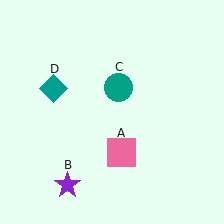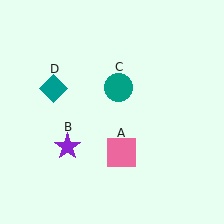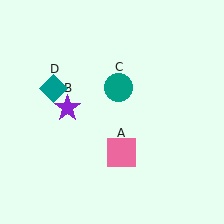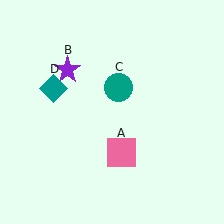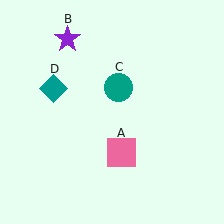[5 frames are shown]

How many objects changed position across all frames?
1 object changed position: purple star (object B).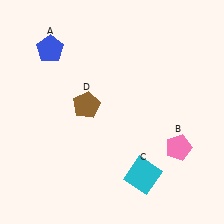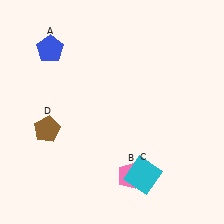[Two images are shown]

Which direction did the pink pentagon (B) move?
The pink pentagon (B) moved left.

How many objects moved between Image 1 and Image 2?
2 objects moved between the two images.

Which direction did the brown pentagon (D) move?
The brown pentagon (D) moved left.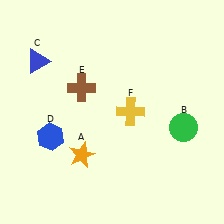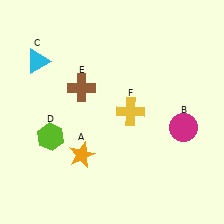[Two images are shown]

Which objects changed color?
B changed from green to magenta. C changed from blue to cyan. D changed from blue to lime.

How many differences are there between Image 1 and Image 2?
There are 3 differences between the two images.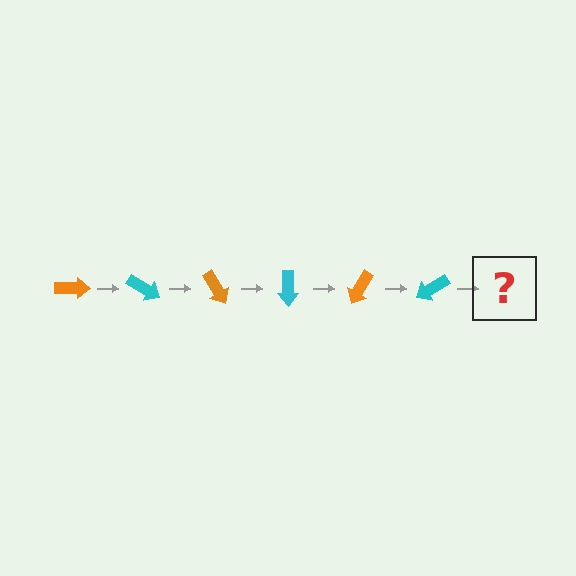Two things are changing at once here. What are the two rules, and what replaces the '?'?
The two rules are that it rotates 30 degrees each step and the color cycles through orange and cyan. The '?' should be an orange arrow, rotated 180 degrees from the start.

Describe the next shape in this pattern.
It should be an orange arrow, rotated 180 degrees from the start.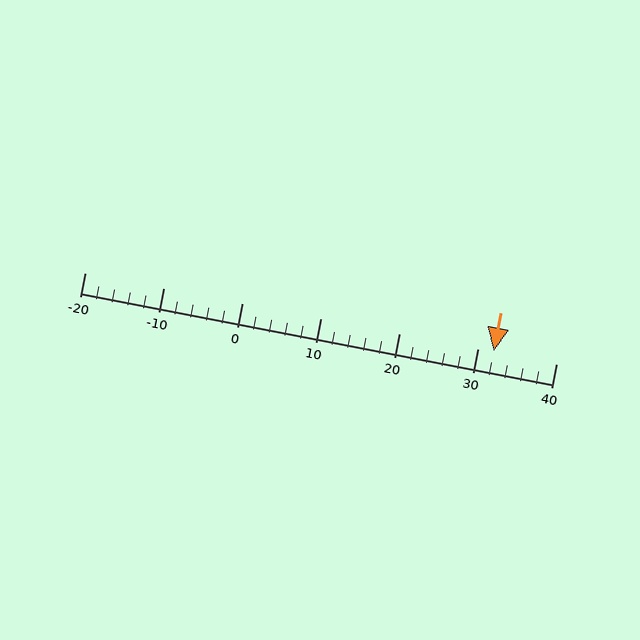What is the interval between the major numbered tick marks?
The major tick marks are spaced 10 units apart.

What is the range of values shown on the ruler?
The ruler shows values from -20 to 40.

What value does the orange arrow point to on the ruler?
The orange arrow points to approximately 32.